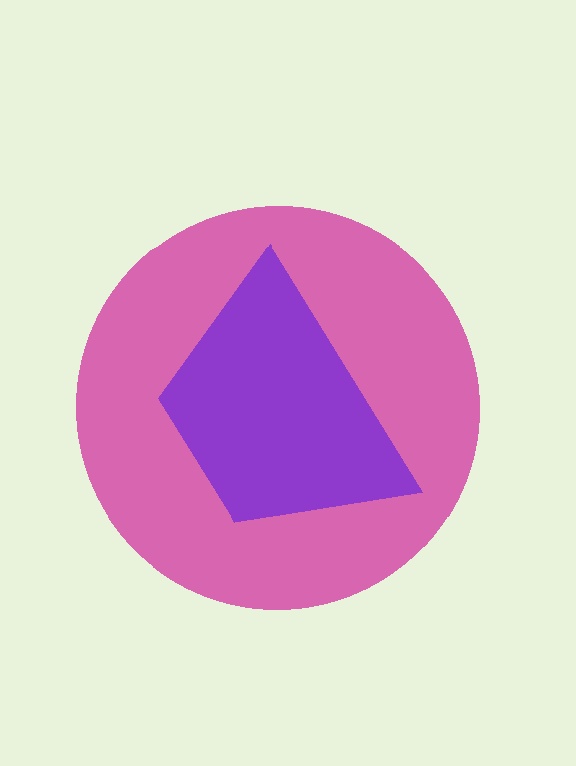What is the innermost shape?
The purple trapezoid.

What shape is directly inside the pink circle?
The purple trapezoid.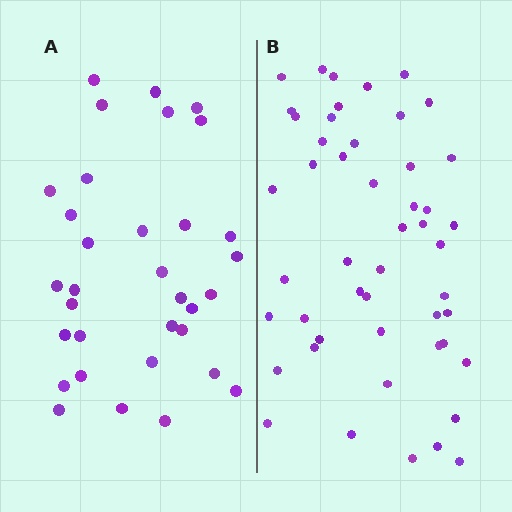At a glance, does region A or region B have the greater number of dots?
Region B (the right region) has more dots.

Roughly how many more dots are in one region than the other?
Region B has approximately 15 more dots than region A.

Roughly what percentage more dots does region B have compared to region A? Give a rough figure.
About 50% more.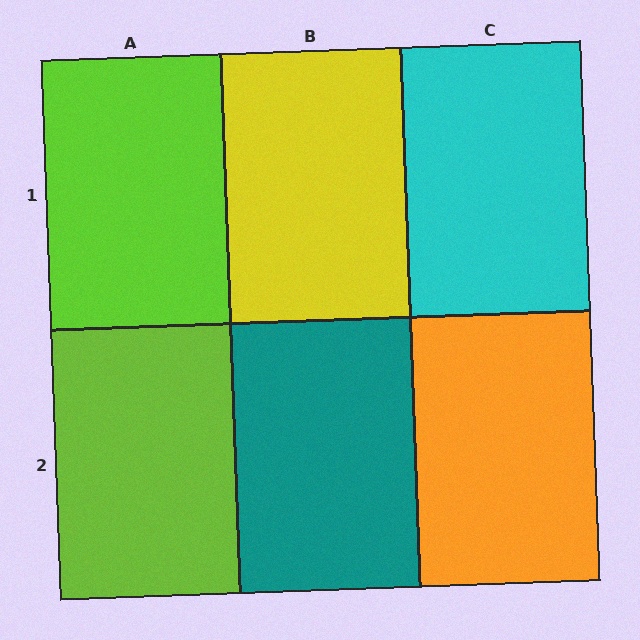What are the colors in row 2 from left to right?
Lime, teal, orange.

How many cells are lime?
2 cells are lime.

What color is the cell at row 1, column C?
Cyan.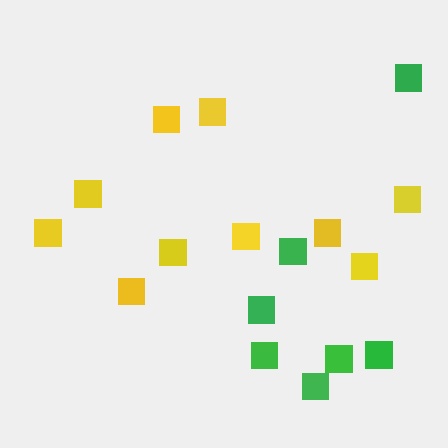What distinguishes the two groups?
There are 2 groups: one group of green squares (7) and one group of yellow squares (10).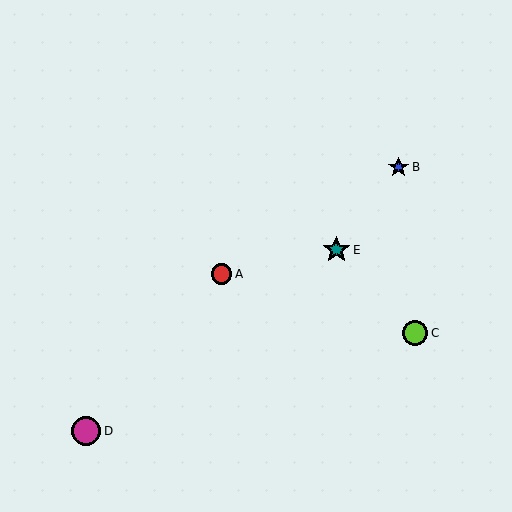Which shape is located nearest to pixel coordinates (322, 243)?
The teal star (labeled E) at (336, 250) is nearest to that location.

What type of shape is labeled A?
Shape A is a red circle.